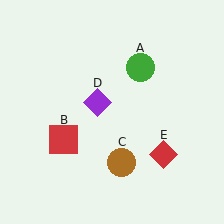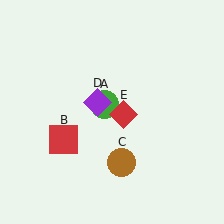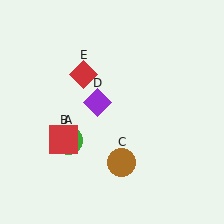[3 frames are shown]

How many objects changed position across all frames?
2 objects changed position: green circle (object A), red diamond (object E).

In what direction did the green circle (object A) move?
The green circle (object A) moved down and to the left.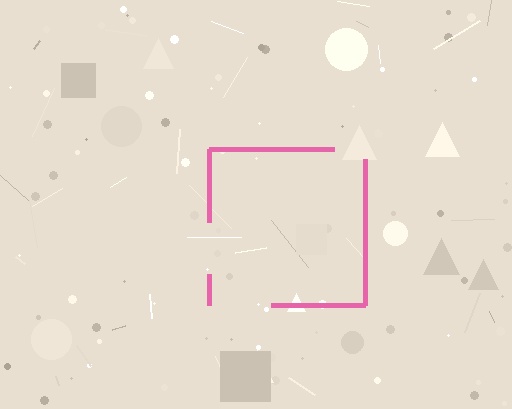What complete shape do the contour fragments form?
The contour fragments form a square.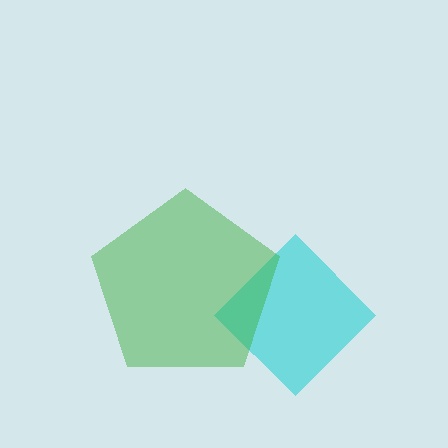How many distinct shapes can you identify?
There are 2 distinct shapes: a cyan diamond, a green pentagon.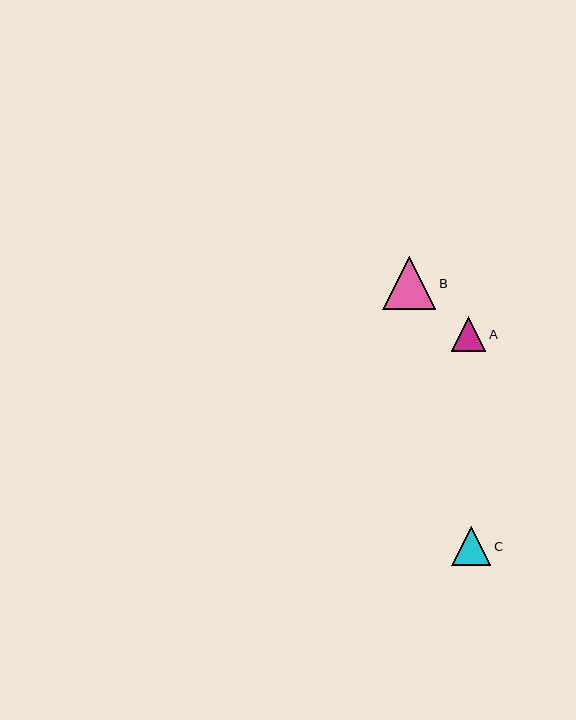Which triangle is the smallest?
Triangle A is the smallest with a size of approximately 34 pixels.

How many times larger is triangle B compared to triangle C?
Triangle B is approximately 1.4 times the size of triangle C.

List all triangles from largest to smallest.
From largest to smallest: B, C, A.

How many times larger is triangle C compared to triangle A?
Triangle C is approximately 1.1 times the size of triangle A.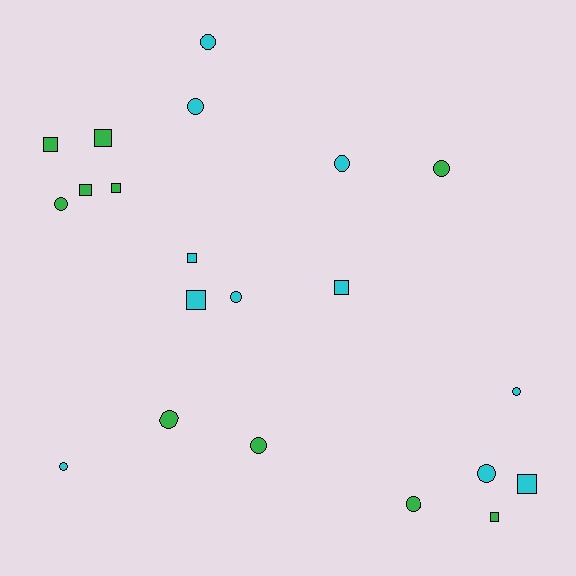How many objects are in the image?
There are 21 objects.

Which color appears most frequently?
Cyan, with 11 objects.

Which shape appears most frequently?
Circle, with 12 objects.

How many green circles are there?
There are 5 green circles.